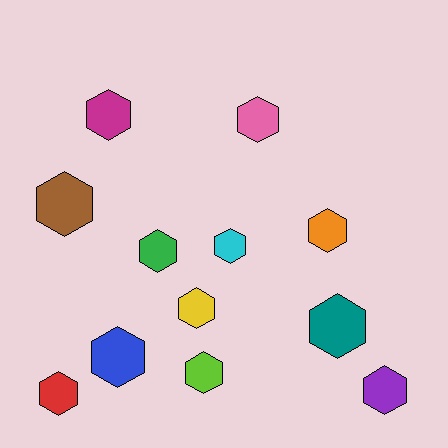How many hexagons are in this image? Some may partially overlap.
There are 12 hexagons.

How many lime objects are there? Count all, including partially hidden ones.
There is 1 lime object.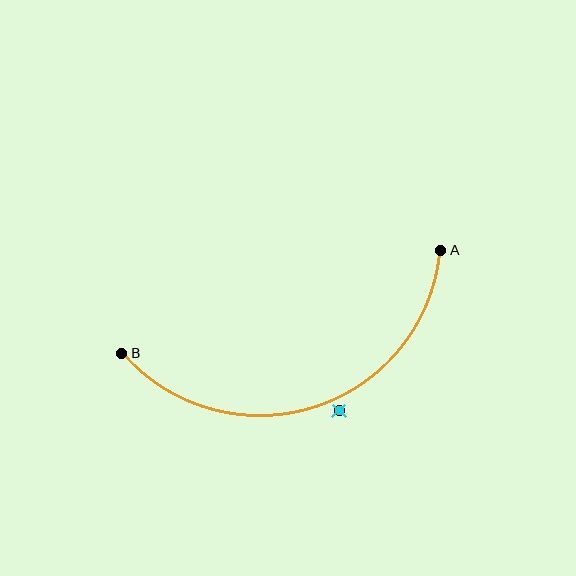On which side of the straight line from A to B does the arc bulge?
The arc bulges below the straight line connecting A and B.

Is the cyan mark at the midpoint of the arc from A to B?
No — the cyan mark does not lie on the arc at all. It sits slightly outside the curve.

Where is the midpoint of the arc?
The arc midpoint is the point on the curve farthest from the straight line joining A and B. It sits below that line.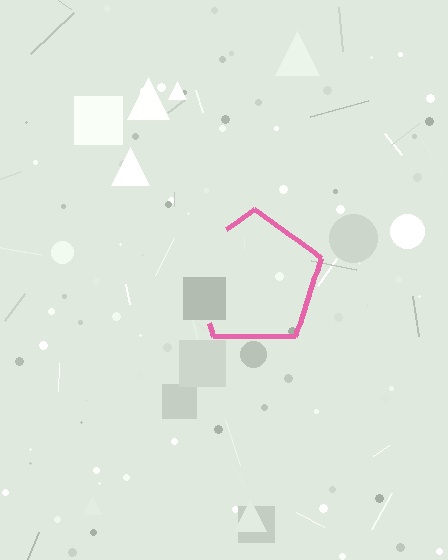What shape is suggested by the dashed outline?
The dashed outline suggests a pentagon.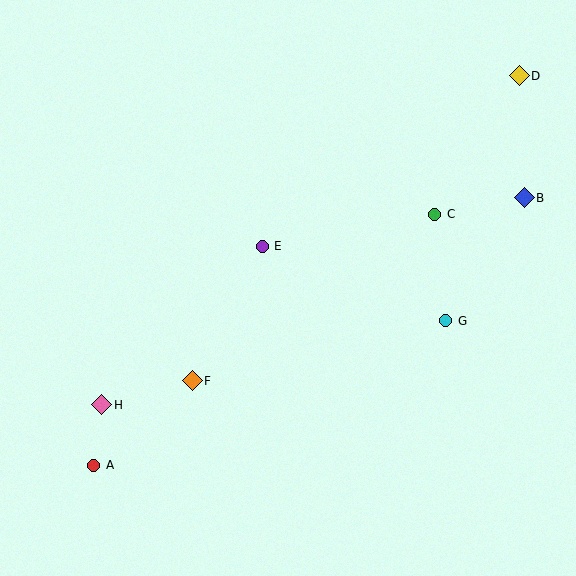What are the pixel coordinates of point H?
Point H is at (102, 405).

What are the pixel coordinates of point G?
Point G is at (446, 321).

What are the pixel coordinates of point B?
Point B is at (524, 198).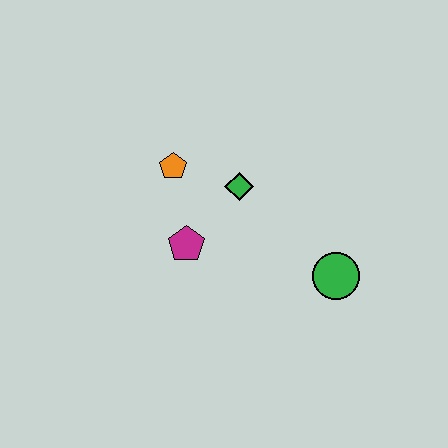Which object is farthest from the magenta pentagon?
The green circle is farthest from the magenta pentagon.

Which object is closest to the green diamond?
The orange pentagon is closest to the green diamond.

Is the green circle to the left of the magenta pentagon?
No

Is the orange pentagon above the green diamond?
Yes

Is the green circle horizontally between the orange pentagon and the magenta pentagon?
No